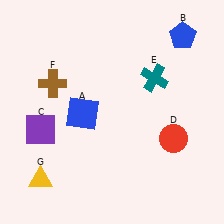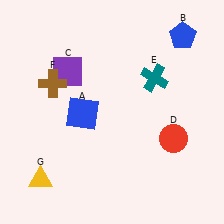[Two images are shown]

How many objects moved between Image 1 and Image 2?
1 object moved between the two images.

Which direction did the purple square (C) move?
The purple square (C) moved up.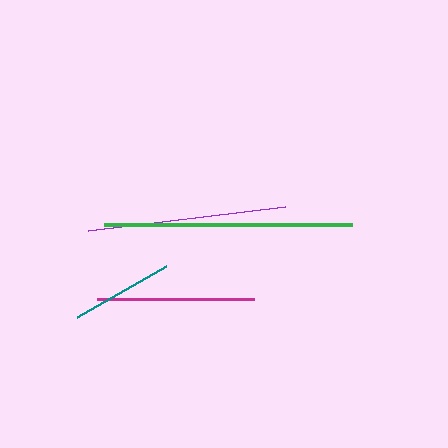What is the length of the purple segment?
The purple segment is approximately 199 pixels long.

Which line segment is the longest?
The green line is the longest at approximately 248 pixels.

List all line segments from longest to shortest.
From longest to shortest: green, purple, magenta, teal.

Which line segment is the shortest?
The teal line is the shortest at approximately 102 pixels.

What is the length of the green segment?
The green segment is approximately 248 pixels long.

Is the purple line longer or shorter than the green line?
The green line is longer than the purple line.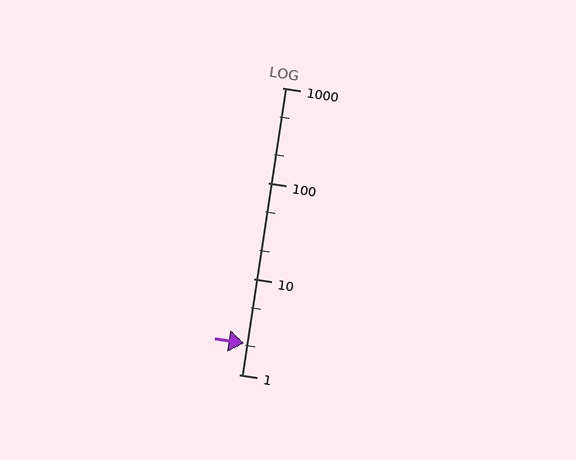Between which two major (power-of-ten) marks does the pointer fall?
The pointer is between 1 and 10.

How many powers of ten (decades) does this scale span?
The scale spans 3 decades, from 1 to 1000.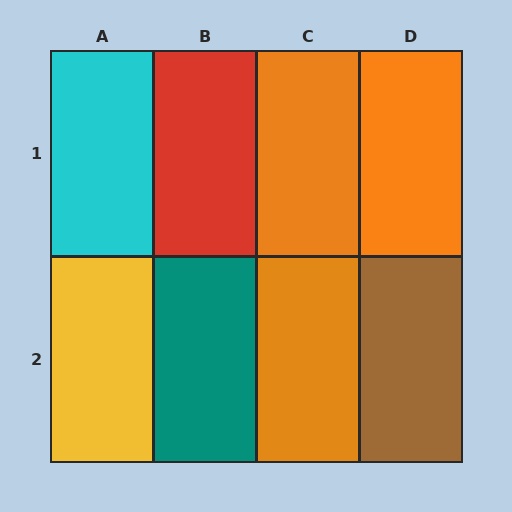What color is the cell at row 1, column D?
Orange.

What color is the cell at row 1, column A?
Cyan.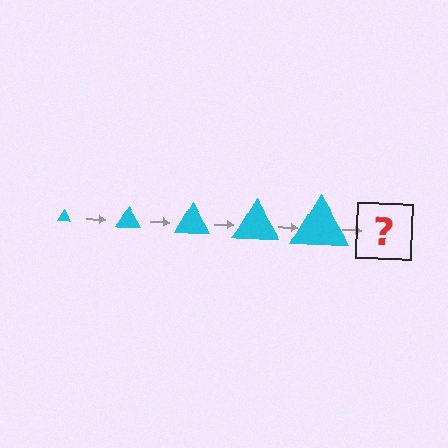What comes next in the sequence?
The next element should be a cyan triangle, larger than the previous one.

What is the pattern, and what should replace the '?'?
The pattern is that the triangle gets progressively larger each step. The '?' should be a cyan triangle, larger than the previous one.